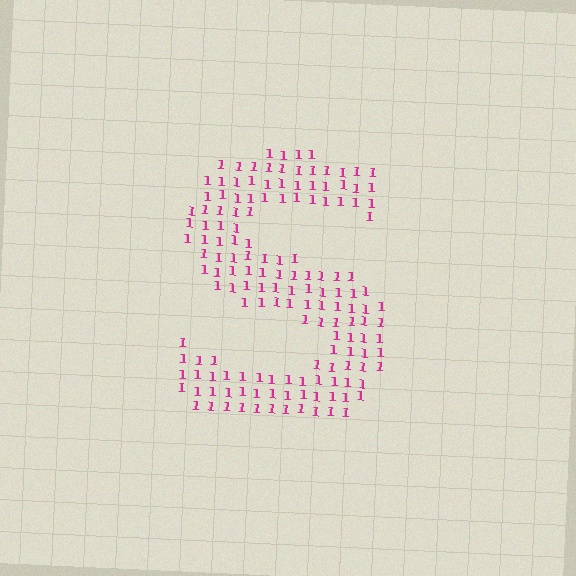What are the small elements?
The small elements are digit 1's.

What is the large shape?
The large shape is the letter S.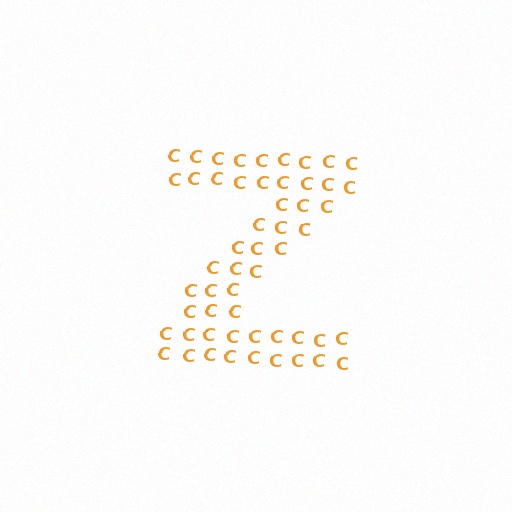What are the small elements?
The small elements are letter C's.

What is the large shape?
The large shape is the letter Z.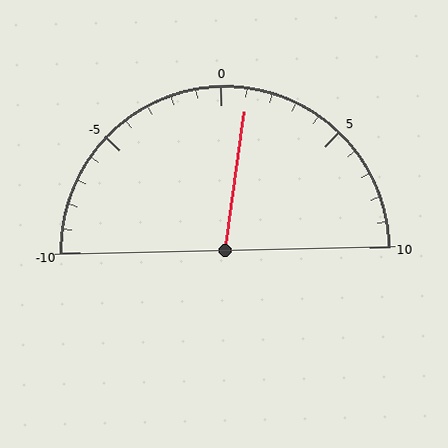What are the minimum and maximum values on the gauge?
The gauge ranges from -10 to 10.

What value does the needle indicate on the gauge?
The needle indicates approximately 1.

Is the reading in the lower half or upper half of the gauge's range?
The reading is in the upper half of the range (-10 to 10).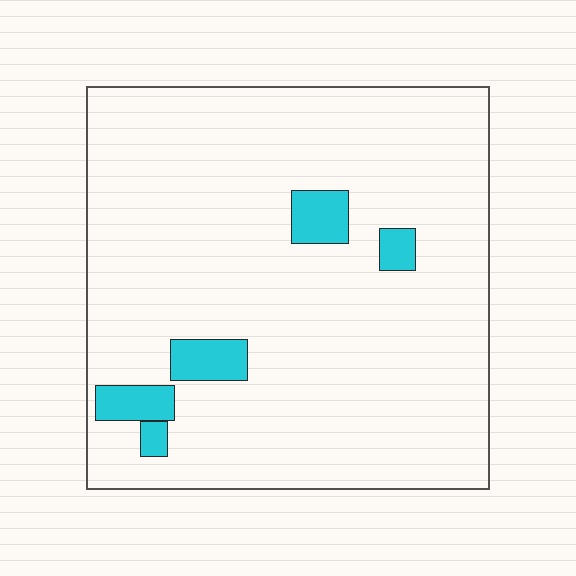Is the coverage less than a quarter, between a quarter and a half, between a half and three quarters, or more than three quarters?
Less than a quarter.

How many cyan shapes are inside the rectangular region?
5.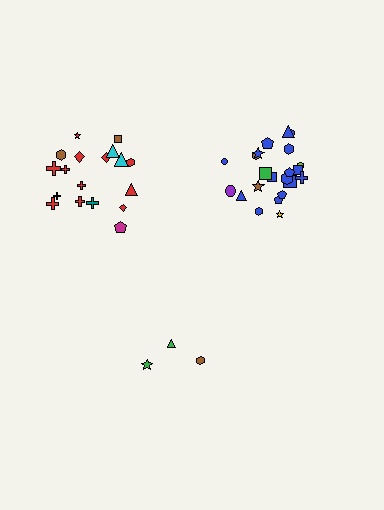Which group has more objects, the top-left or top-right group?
The top-right group.